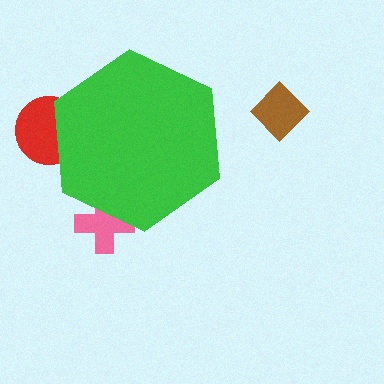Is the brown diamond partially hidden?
No, the brown diamond is fully visible.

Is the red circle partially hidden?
Yes, the red circle is partially hidden behind the green hexagon.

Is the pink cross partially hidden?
Yes, the pink cross is partially hidden behind the green hexagon.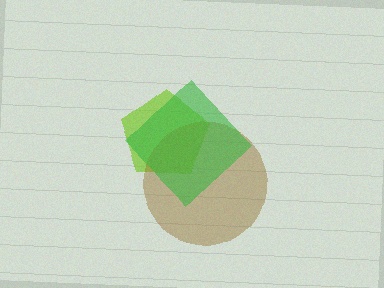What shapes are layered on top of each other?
The layered shapes are: a lime pentagon, a brown circle, a green diamond.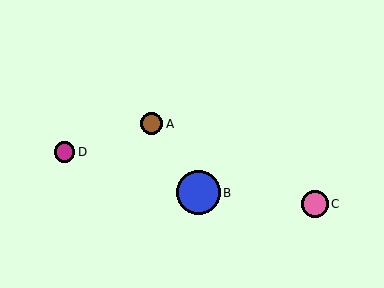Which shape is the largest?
The blue circle (labeled B) is the largest.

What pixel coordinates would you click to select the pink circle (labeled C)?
Click at (315, 204) to select the pink circle C.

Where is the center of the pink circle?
The center of the pink circle is at (315, 204).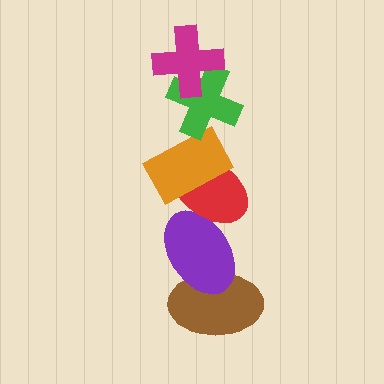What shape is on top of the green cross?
The magenta cross is on top of the green cross.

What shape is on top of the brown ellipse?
The purple ellipse is on top of the brown ellipse.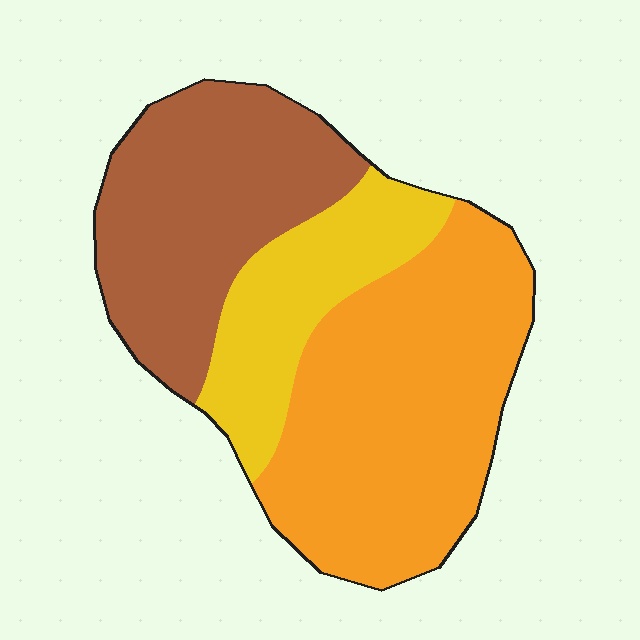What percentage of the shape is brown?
Brown covers 34% of the shape.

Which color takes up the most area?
Orange, at roughly 45%.